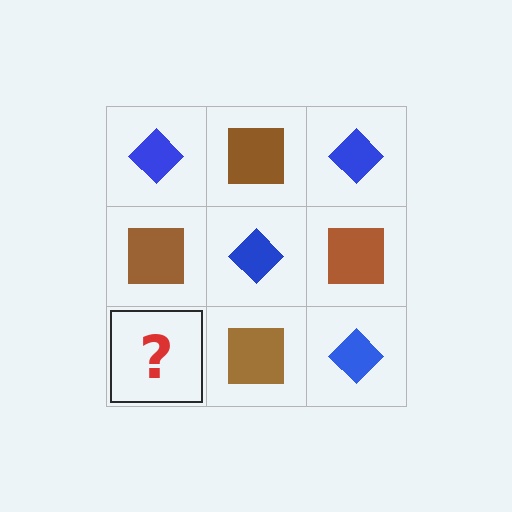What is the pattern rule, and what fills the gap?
The rule is that it alternates blue diamond and brown square in a checkerboard pattern. The gap should be filled with a blue diamond.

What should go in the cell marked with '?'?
The missing cell should contain a blue diamond.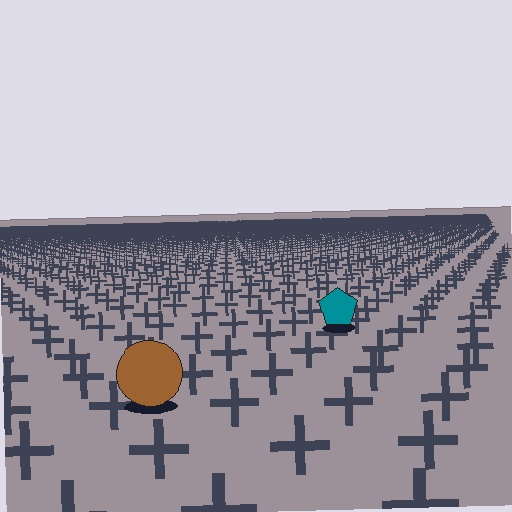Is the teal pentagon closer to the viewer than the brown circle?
No. The brown circle is closer — you can tell from the texture gradient: the ground texture is coarser near it.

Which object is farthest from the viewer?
The teal pentagon is farthest from the viewer. It appears smaller and the ground texture around it is denser.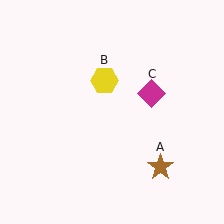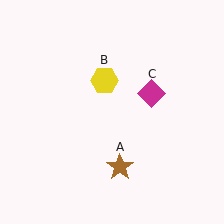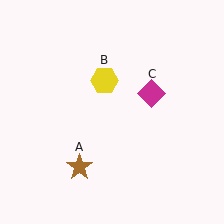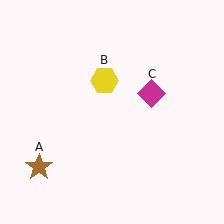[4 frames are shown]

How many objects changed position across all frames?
1 object changed position: brown star (object A).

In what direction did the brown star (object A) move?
The brown star (object A) moved left.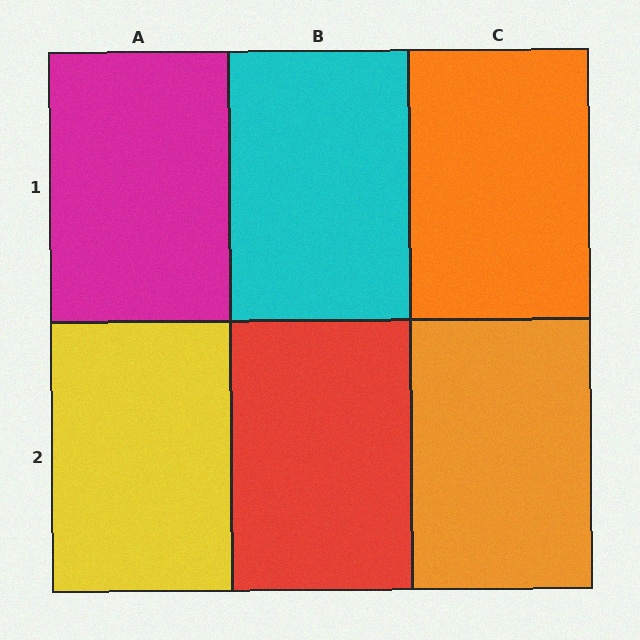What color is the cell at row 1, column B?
Cyan.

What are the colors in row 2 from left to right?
Yellow, red, orange.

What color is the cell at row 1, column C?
Orange.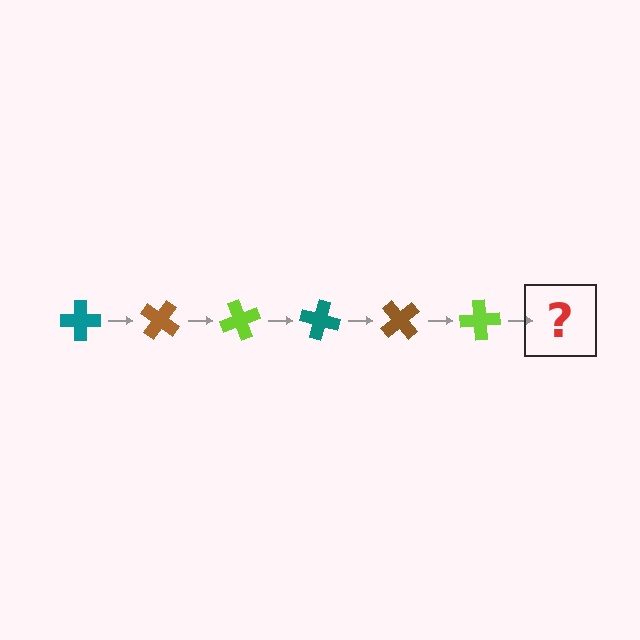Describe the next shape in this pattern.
It should be a teal cross, rotated 210 degrees from the start.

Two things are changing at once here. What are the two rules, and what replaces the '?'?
The two rules are that it rotates 35 degrees each step and the color cycles through teal, brown, and lime. The '?' should be a teal cross, rotated 210 degrees from the start.